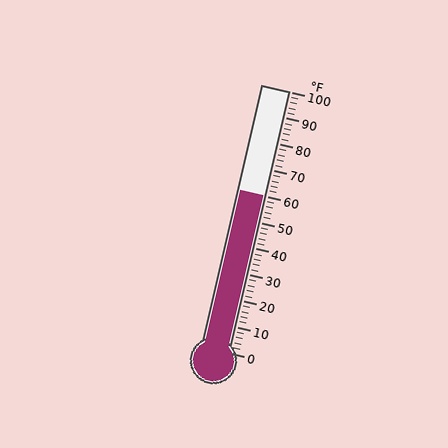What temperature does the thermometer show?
The thermometer shows approximately 60°F.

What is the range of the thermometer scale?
The thermometer scale ranges from 0°F to 100°F.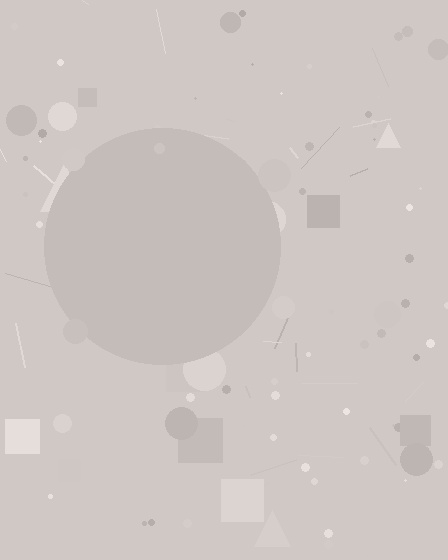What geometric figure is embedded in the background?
A circle is embedded in the background.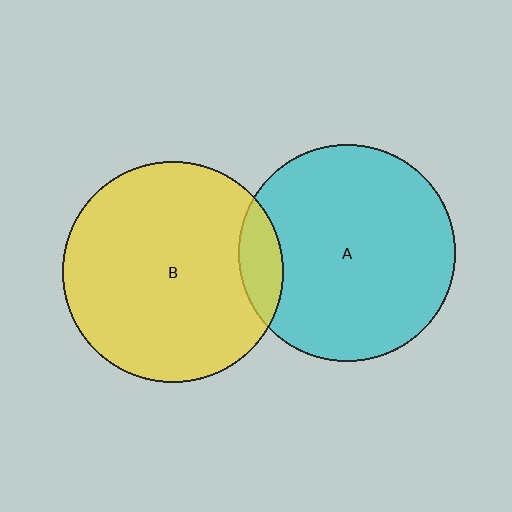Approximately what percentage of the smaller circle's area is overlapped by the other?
Approximately 10%.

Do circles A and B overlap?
Yes.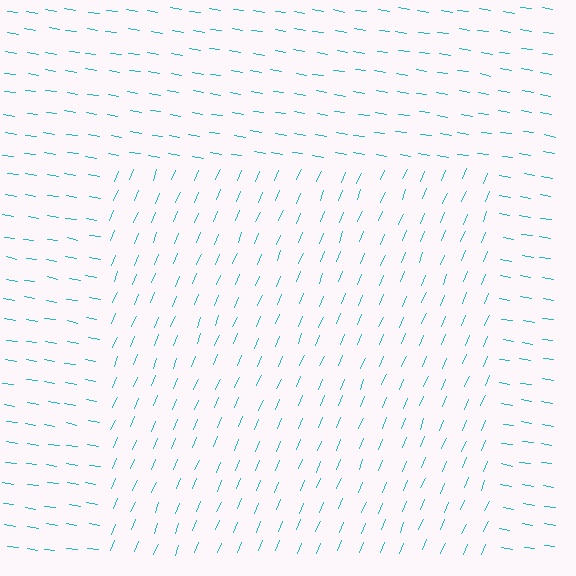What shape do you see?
I see a rectangle.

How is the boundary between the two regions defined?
The boundary is defined purely by a change in line orientation (approximately 76 degrees difference). All lines are the same color and thickness.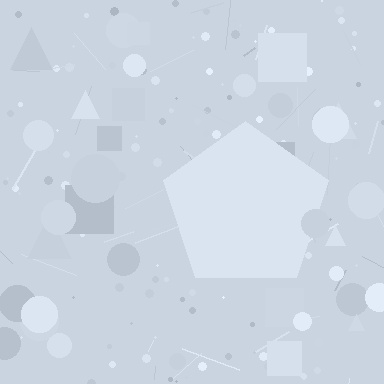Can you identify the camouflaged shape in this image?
The camouflaged shape is a pentagon.